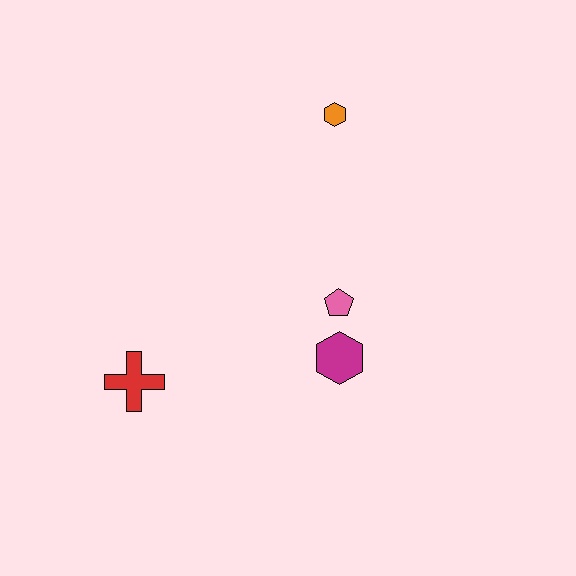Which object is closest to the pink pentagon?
The magenta hexagon is closest to the pink pentagon.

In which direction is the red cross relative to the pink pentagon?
The red cross is to the left of the pink pentagon.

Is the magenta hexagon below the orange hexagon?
Yes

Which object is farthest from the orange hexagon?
The red cross is farthest from the orange hexagon.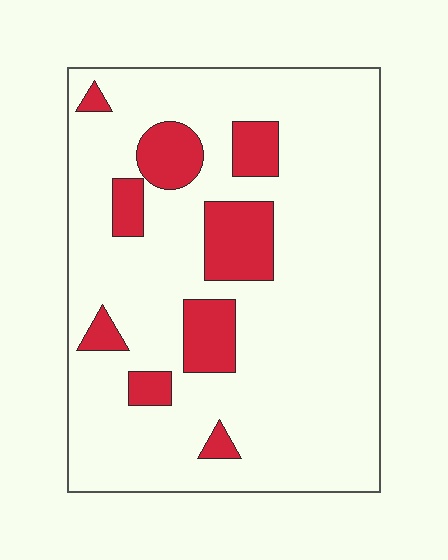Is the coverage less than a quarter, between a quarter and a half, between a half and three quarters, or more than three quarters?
Less than a quarter.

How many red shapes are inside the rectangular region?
9.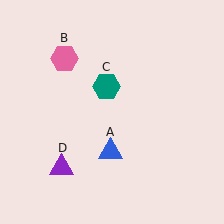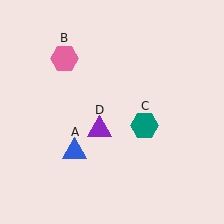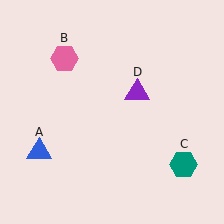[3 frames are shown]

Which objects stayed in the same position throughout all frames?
Pink hexagon (object B) remained stationary.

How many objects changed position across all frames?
3 objects changed position: blue triangle (object A), teal hexagon (object C), purple triangle (object D).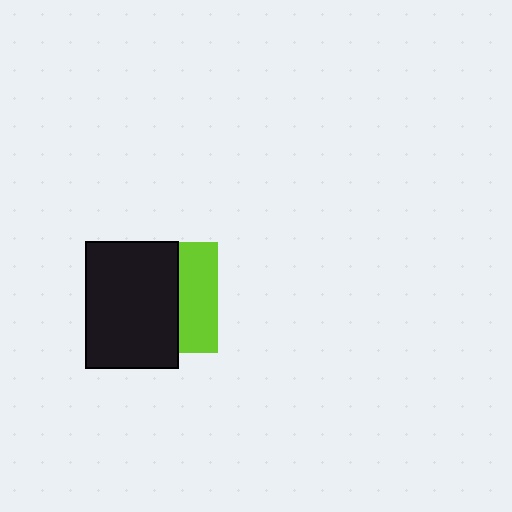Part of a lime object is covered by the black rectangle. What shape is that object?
It is a square.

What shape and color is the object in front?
The object in front is a black rectangle.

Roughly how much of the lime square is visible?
A small part of it is visible (roughly 34%).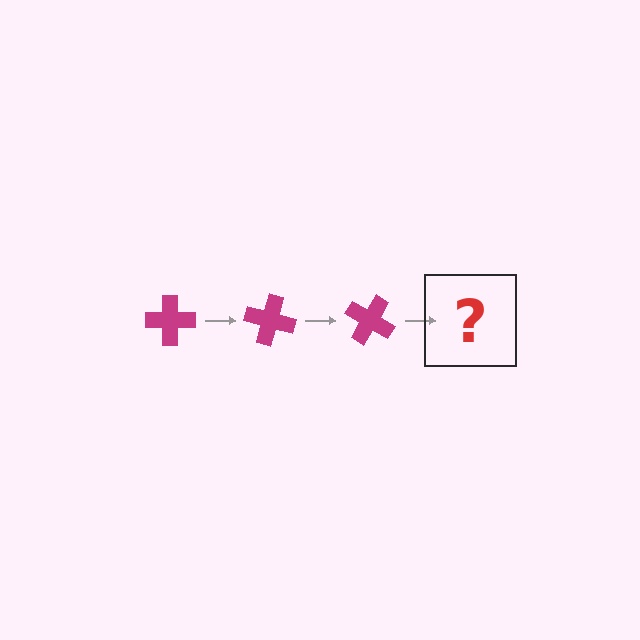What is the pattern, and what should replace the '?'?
The pattern is that the cross rotates 15 degrees each step. The '?' should be a magenta cross rotated 45 degrees.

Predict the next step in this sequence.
The next step is a magenta cross rotated 45 degrees.